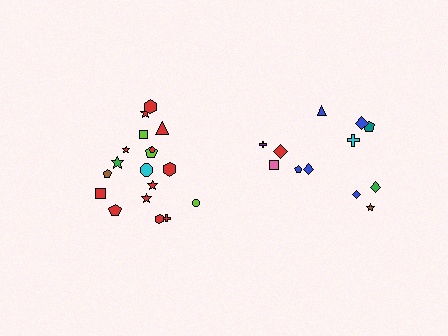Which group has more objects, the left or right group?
The left group.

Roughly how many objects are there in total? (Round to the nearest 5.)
Roughly 30 objects in total.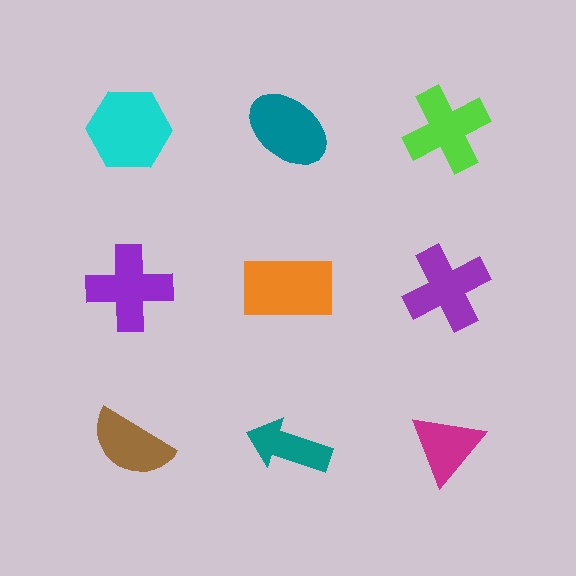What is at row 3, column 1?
A brown semicircle.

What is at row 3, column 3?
A magenta triangle.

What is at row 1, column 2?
A teal ellipse.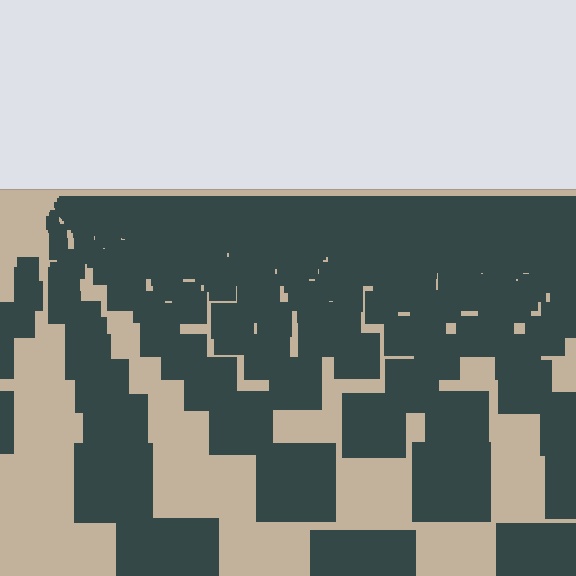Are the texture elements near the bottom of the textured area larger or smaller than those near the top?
Larger. Near the bottom, elements are closer to the viewer and appear at a bigger on-screen size.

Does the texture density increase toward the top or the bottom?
Density increases toward the top.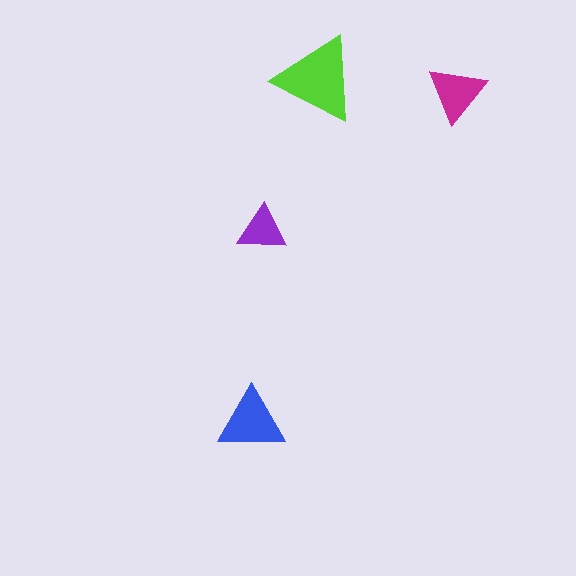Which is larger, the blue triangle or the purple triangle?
The blue one.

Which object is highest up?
The lime triangle is topmost.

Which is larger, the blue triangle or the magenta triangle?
The blue one.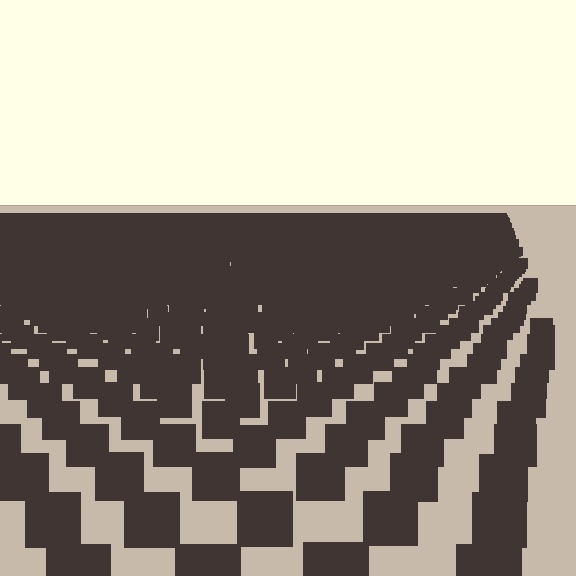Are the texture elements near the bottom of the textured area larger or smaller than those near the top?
Larger. Near the bottom, elements are closer to the viewer and appear at a bigger on-screen size.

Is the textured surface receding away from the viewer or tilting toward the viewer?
The surface is receding away from the viewer. Texture elements get smaller and denser toward the top.